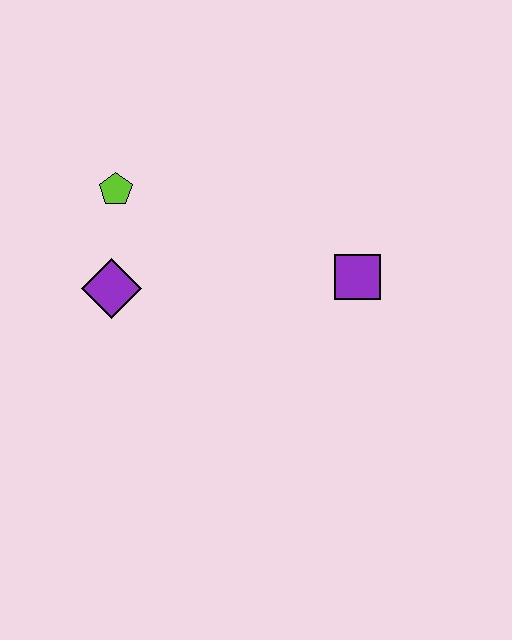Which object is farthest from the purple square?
The lime pentagon is farthest from the purple square.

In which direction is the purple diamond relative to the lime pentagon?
The purple diamond is below the lime pentagon.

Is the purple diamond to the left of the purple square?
Yes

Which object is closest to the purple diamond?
The lime pentagon is closest to the purple diamond.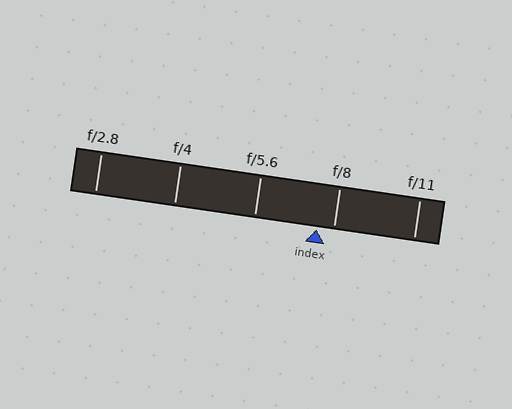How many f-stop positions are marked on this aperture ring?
There are 5 f-stop positions marked.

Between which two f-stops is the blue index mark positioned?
The index mark is between f/5.6 and f/8.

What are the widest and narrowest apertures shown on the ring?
The widest aperture shown is f/2.8 and the narrowest is f/11.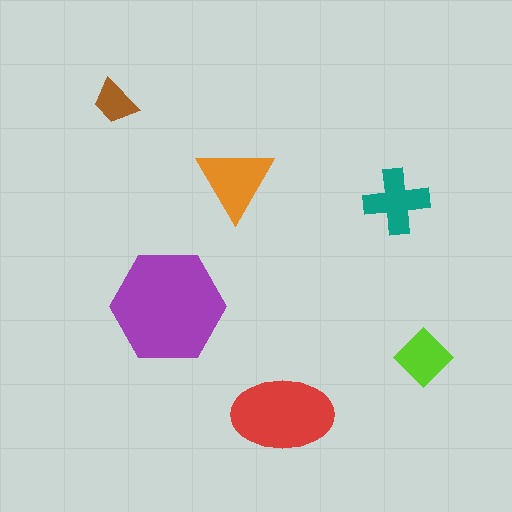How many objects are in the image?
There are 6 objects in the image.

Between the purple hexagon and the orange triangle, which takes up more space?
The purple hexagon.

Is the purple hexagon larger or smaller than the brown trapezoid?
Larger.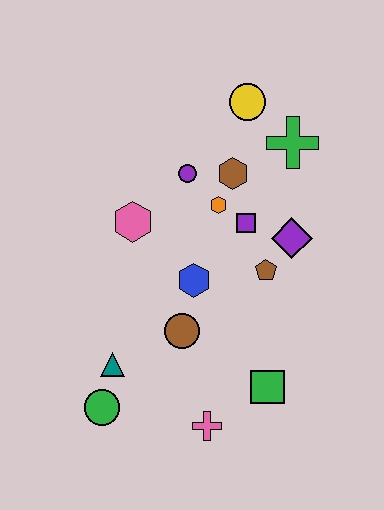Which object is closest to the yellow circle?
The green cross is closest to the yellow circle.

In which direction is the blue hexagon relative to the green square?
The blue hexagon is above the green square.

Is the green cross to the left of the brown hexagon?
No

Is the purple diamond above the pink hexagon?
No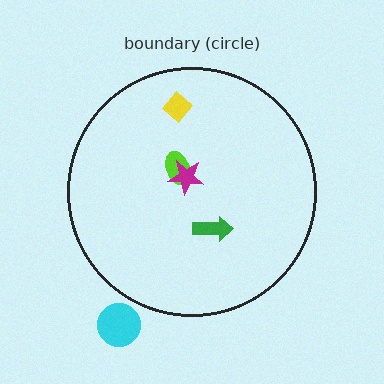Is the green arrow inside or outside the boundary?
Inside.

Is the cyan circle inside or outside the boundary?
Outside.